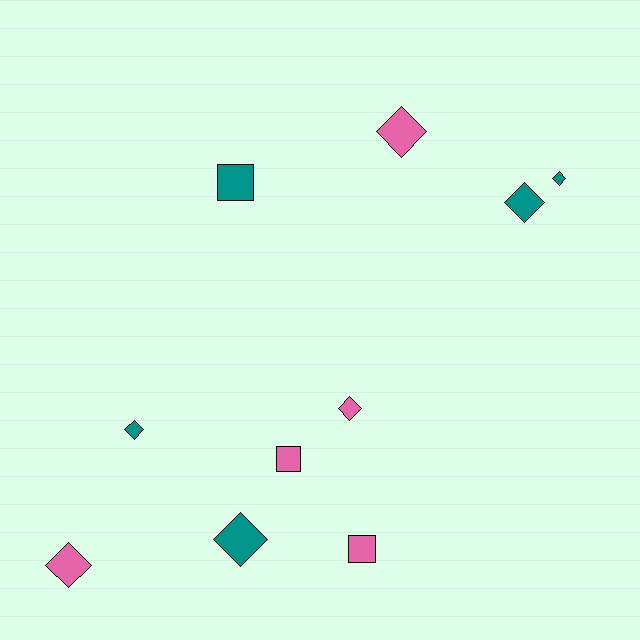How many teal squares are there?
There is 1 teal square.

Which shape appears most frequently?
Diamond, with 7 objects.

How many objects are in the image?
There are 10 objects.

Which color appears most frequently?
Pink, with 5 objects.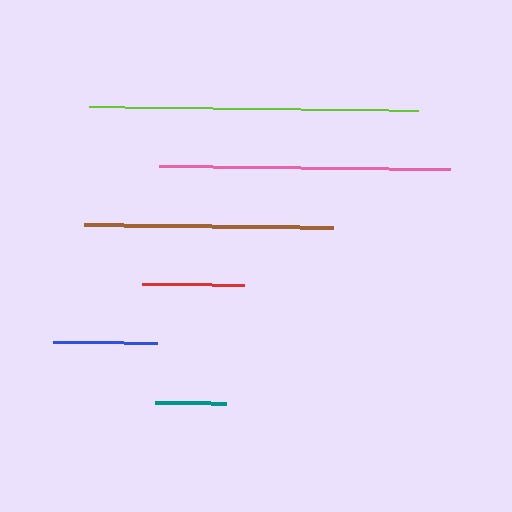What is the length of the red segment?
The red segment is approximately 102 pixels long.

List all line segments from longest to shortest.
From longest to shortest: lime, pink, brown, blue, red, teal.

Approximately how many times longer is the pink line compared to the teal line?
The pink line is approximately 4.1 times the length of the teal line.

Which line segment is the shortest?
The teal line is the shortest at approximately 71 pixels.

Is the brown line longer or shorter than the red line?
The brown line is longer than the red line.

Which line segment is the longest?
The lime line is the longest at approximately 329 pixels.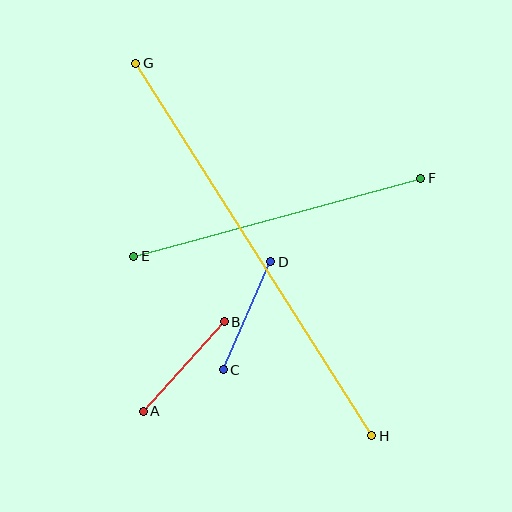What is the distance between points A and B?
The distance is approximately 121 pixels.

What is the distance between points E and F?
The distance is approximately 298 pixels.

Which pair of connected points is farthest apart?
Points G and H are farthest apart.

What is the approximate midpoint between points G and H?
The midpoint is at approximately (254, 250) pixels.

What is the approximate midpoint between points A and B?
The midpoint is at approximately (184, 366) pixels.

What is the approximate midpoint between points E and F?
The midpoint is at approximately (277, 217) pixels.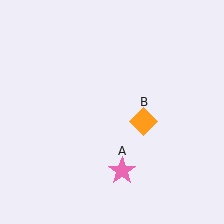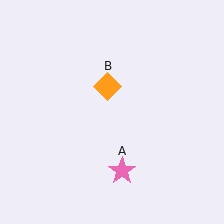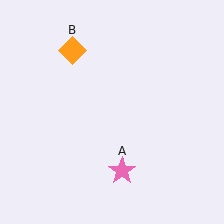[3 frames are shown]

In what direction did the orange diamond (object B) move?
The orange diamond (object B) moved up and to the left.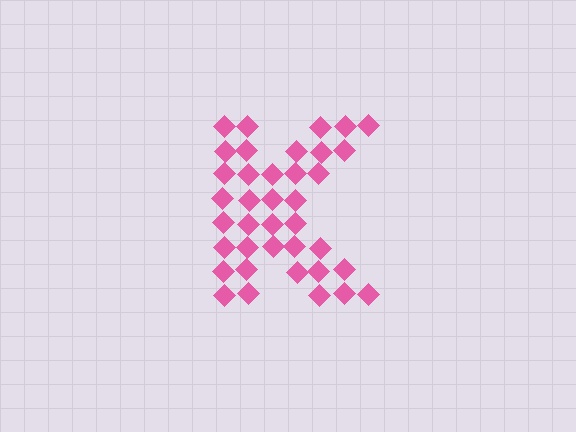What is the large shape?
The large shape is the letter K.